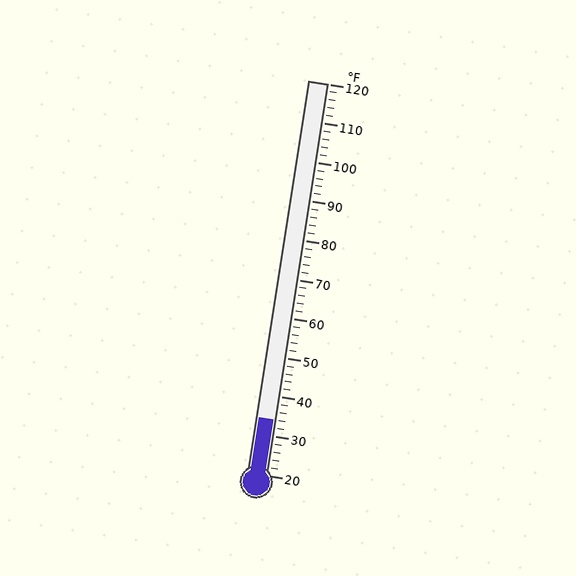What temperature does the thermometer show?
The thermometer shows approximately 34°F.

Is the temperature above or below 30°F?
The temperature is above 30°F.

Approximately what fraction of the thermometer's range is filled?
The thermometer is filled to approximately 15% of its range.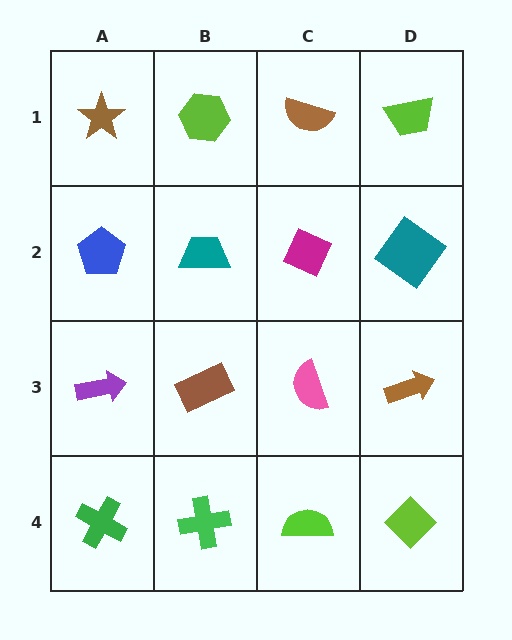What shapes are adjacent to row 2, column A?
A brown star (row 1, column A), a purple arrow (row 3, column A), a teal trapezoid (row 2, column B).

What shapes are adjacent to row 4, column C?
A pink semicircle (row 3, column C), a green cross (row 4, column B), a lime diamond (row 4, column D).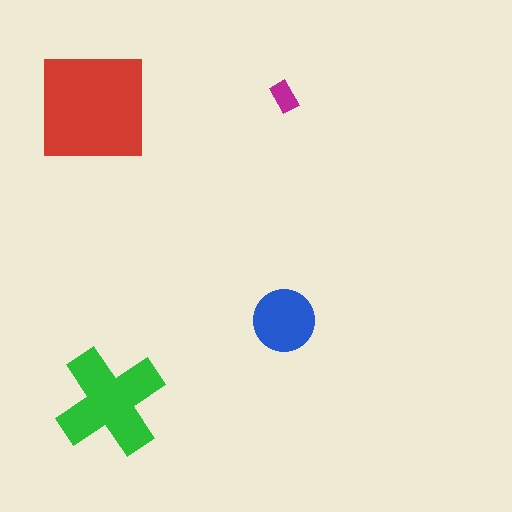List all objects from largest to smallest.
The red square, the green cross, the blue circle, the magenta rectangle.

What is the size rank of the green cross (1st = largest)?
2nd.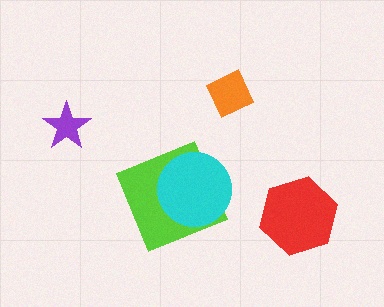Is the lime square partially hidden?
Yes, it is partially covered by another shape.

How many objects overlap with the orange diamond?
0 objects overlap with the orange diamond.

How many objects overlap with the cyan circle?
1 object overlaps with the cyan circle.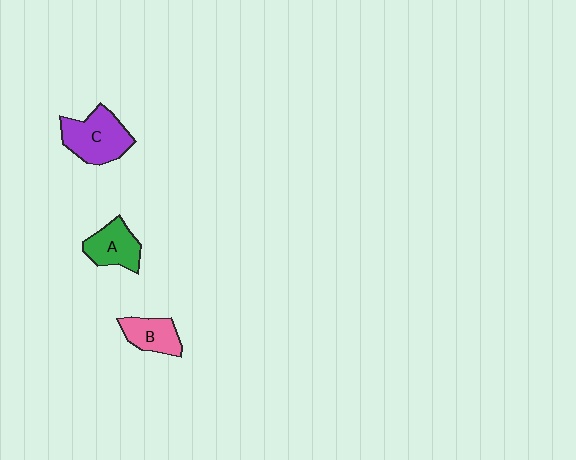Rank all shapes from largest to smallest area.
From largest to smallest: C (purple), A (green), B (pink).